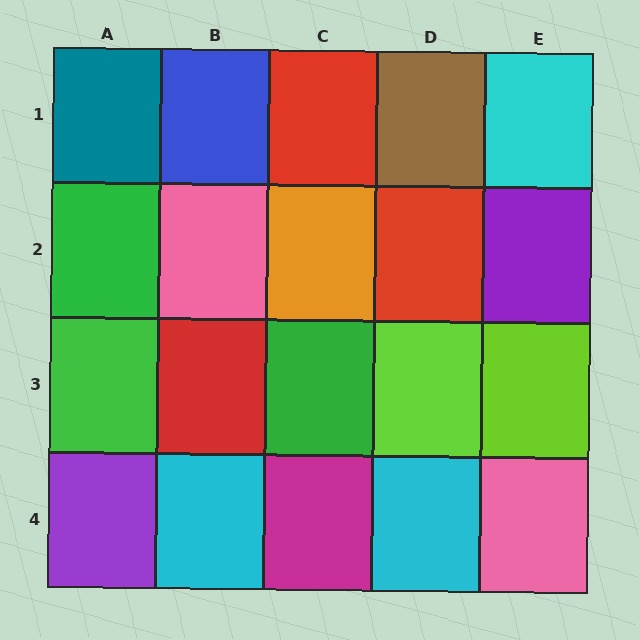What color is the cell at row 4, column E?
Pink.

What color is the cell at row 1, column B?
Blue.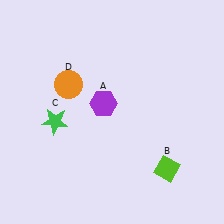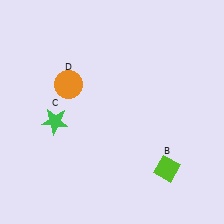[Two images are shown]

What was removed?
The purple hexagon (A) was removed in Image 2.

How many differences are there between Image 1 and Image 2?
There is 1 difference between the two images.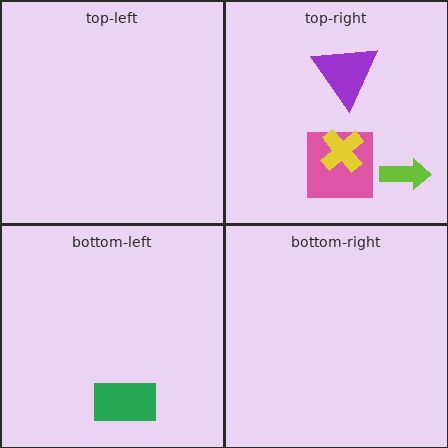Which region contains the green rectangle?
The bottom-left region.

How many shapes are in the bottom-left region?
1.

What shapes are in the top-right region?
The lime arrow, the pink square, the purple triangle, the yellow cross.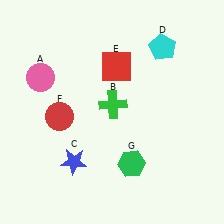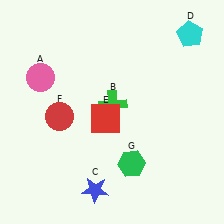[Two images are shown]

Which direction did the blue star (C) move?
The blue star (C) moved down.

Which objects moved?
The objects that moved are: the blue star (C), the cyan pentagon (D), the red square (E).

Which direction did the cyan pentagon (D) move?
The cyan pentagon (D) moved right.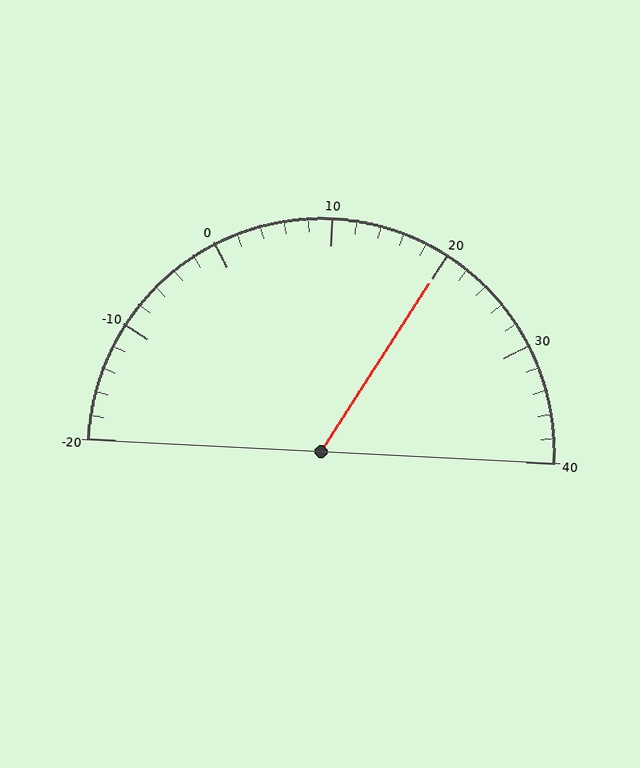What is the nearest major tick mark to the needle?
The nearest major tick mark is 20.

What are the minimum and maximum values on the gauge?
The gauge ranges from -20 to 40.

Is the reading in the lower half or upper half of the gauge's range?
The reading is in the upper half of the range (-20 to 40).